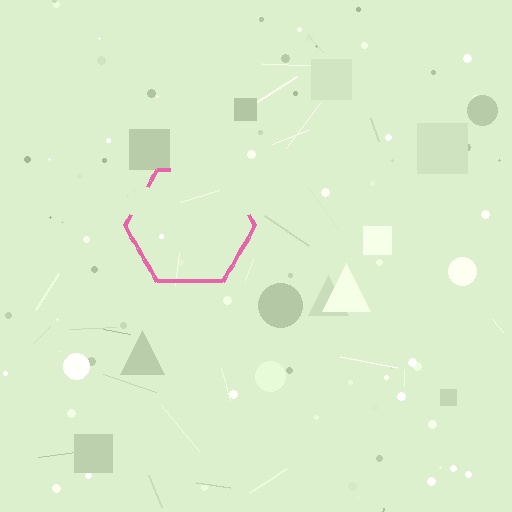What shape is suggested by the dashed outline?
The dashed outline suggests a hexagon.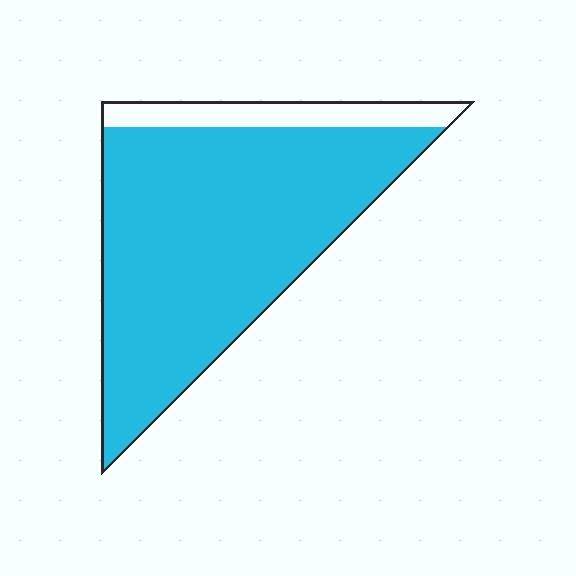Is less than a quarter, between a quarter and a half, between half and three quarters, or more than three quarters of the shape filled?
More than three quarters.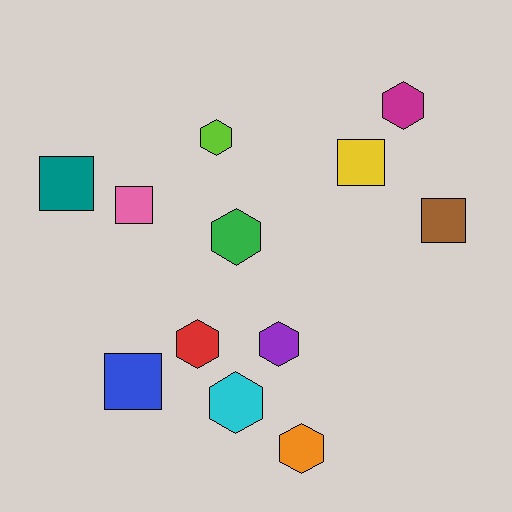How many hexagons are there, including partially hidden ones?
There are 7 hexagons.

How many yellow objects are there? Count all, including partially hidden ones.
There is 1 yellow object.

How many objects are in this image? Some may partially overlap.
There are 12 objects.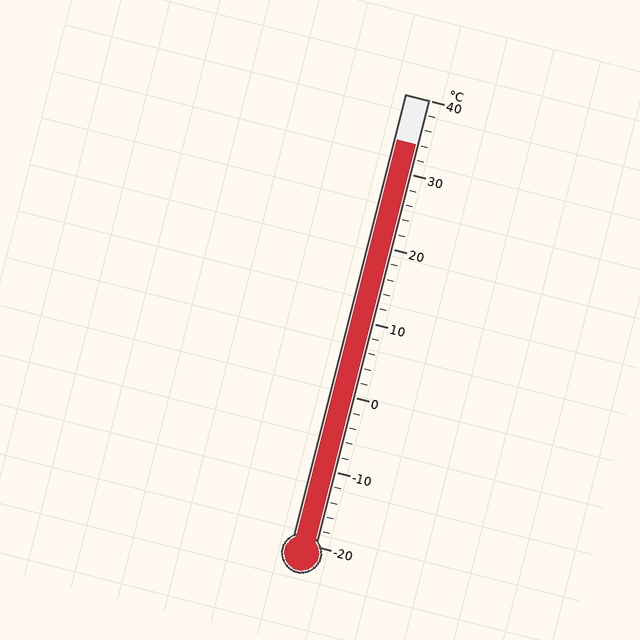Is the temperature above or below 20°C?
The temperature is above 20°C.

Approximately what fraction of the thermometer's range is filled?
The thermometer is filled to approximately 90% of its range.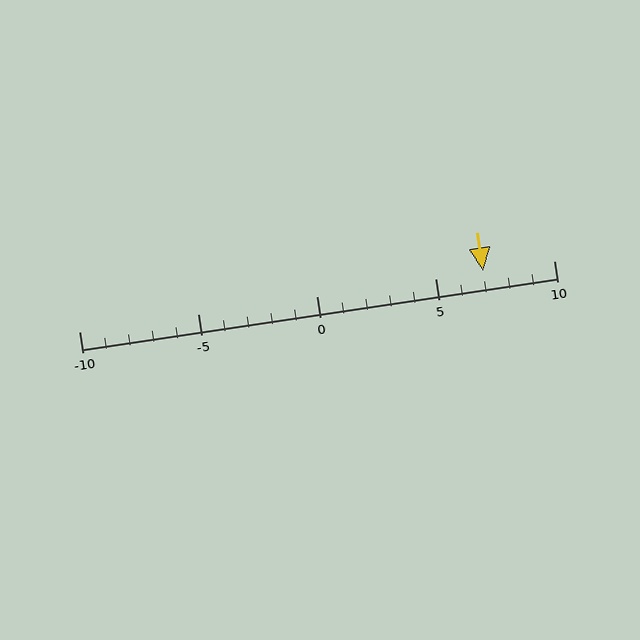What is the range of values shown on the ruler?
The ruler shows values from -10 to 10.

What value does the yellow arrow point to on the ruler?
The yellow arrow points to approximately 7.